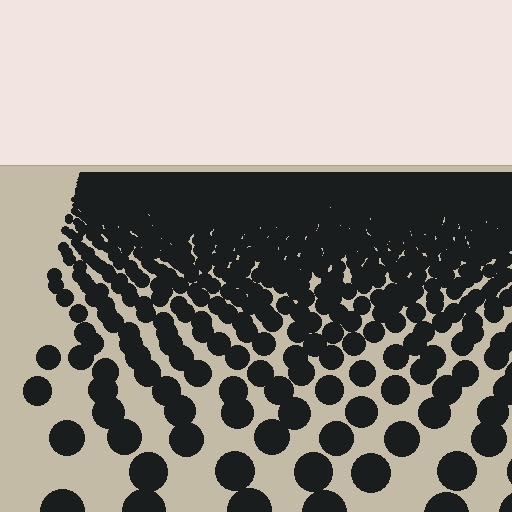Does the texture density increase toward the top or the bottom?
Density increases toward the top.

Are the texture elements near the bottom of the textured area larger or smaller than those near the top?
Larger. Near the bottom, elements are closer to the viewer and appear at a bigger on-screen size.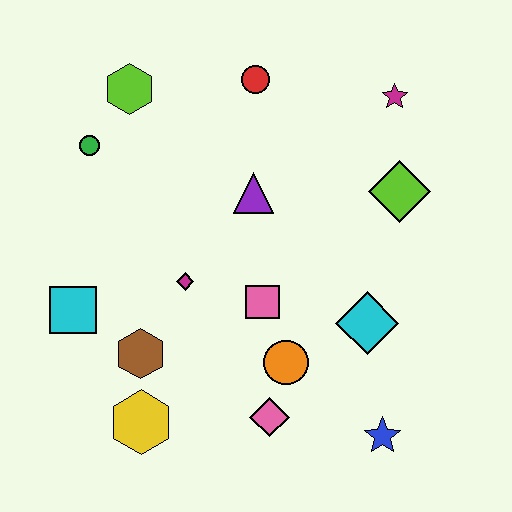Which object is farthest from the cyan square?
The magenta star is farthest from the cyan square.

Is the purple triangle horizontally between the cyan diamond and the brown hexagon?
Yes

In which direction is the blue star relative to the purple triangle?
The blue star is below the purple triangle.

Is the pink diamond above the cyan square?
No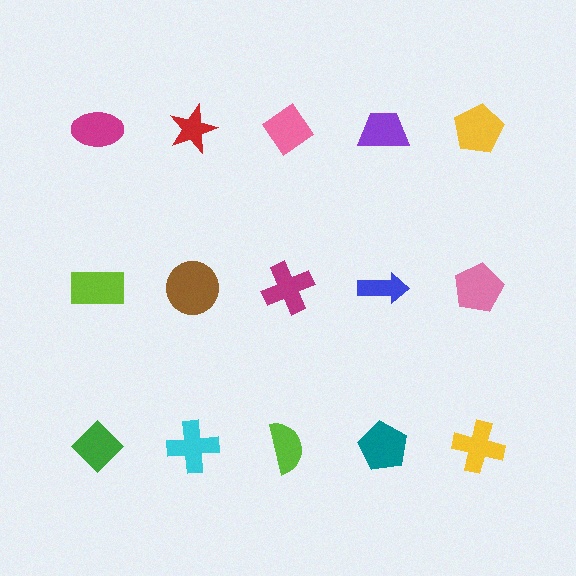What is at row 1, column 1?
A magenta ellipse.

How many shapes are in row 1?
5 shapes.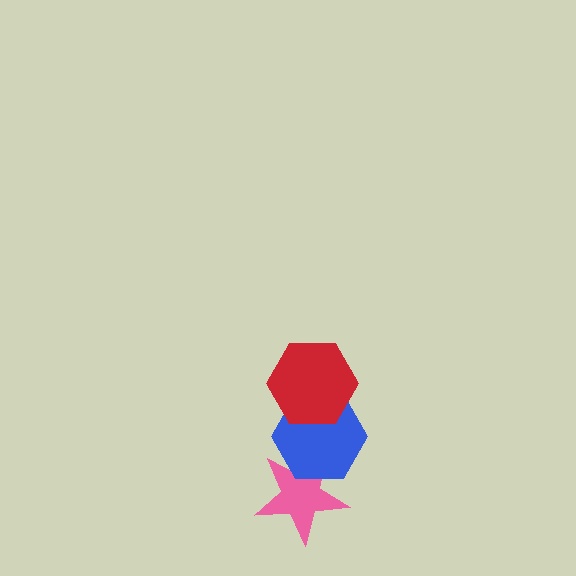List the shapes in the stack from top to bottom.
From top to bottom: the red hexagon, the blue hexagon, the pink star.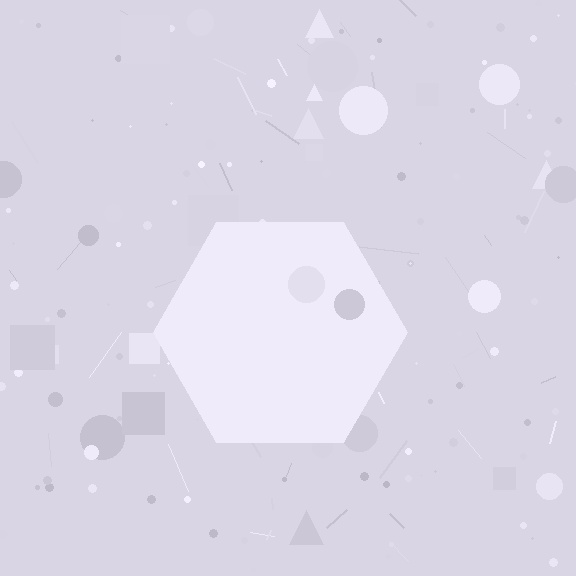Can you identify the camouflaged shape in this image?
The camouflaged shape is a hexagon.